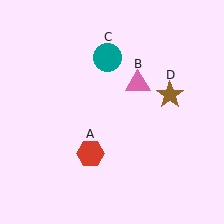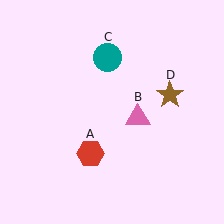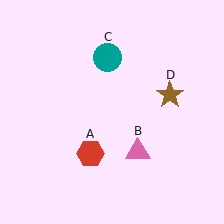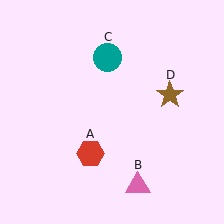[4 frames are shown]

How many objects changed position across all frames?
1 object changed position: pink triangle (object B).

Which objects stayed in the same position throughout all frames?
Red hexagon (object A) and teal circle (object C) and brown star (object D) remained stationary.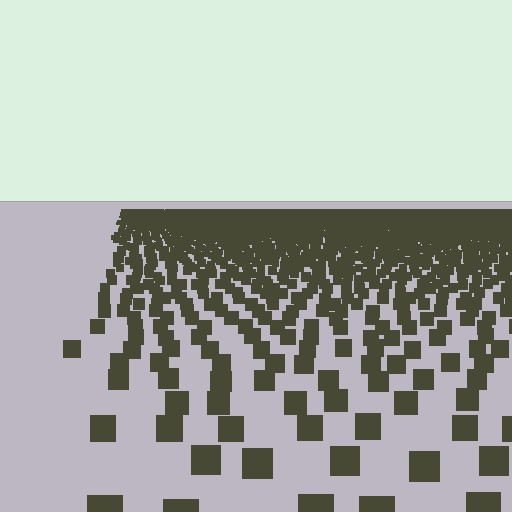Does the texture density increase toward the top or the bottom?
Density increases toward the top.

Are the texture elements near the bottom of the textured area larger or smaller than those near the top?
Larger. Near the bottom, elements are closer to the viewer and appear at a bigger on-screen size.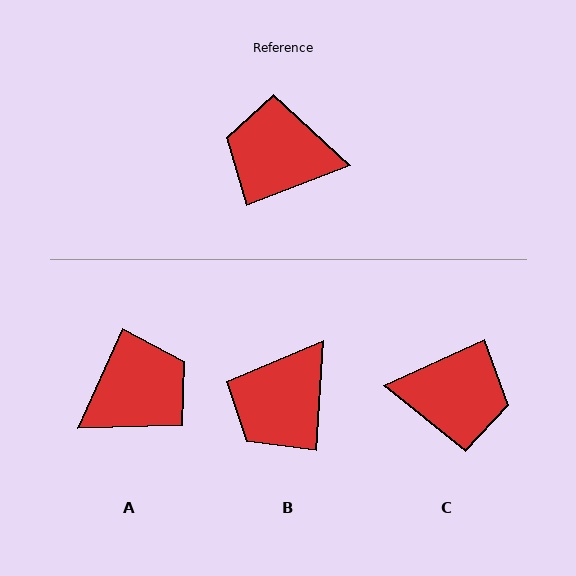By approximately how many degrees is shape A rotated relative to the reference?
Approximately 135 degrees clockwise.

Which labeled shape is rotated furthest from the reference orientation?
C, about 176 degrees away.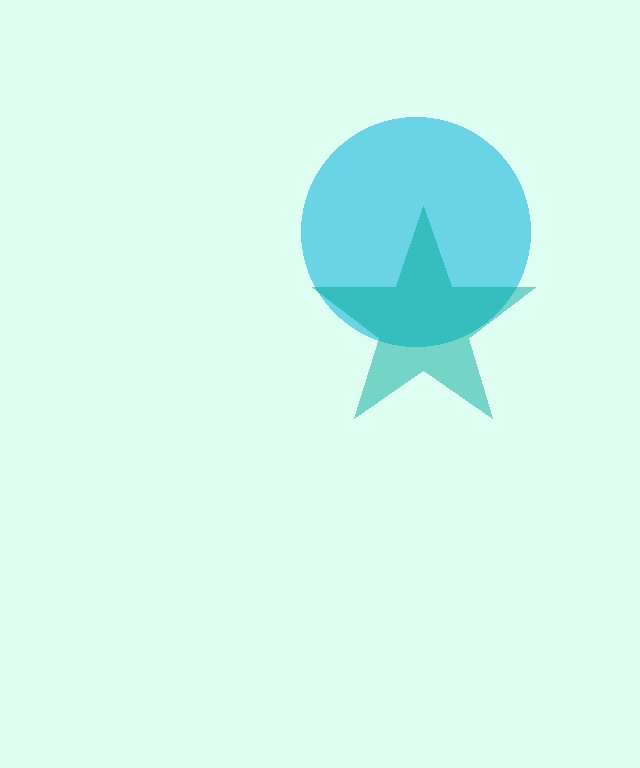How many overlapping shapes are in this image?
There are 2 overlapping shapes in the image.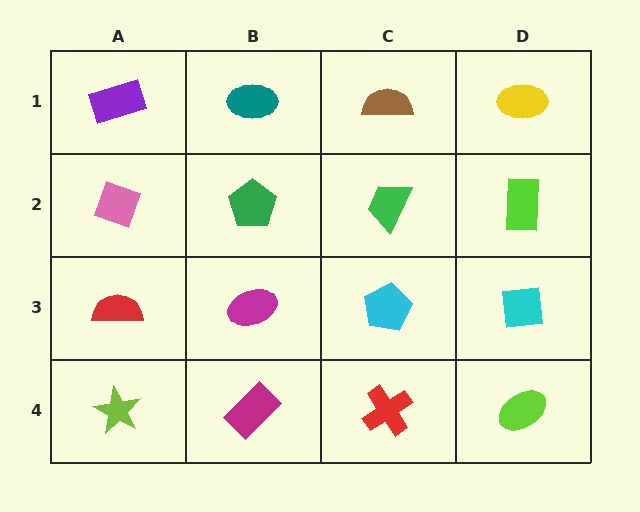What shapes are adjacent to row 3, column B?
A green pentagon (row 2, column B), a magenta rectangle (row 4, column B), a red semicircle (row 3, column A), a cyan pentagon (row 3, column C).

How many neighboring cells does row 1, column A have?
2.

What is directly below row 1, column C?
A green trapezoid.